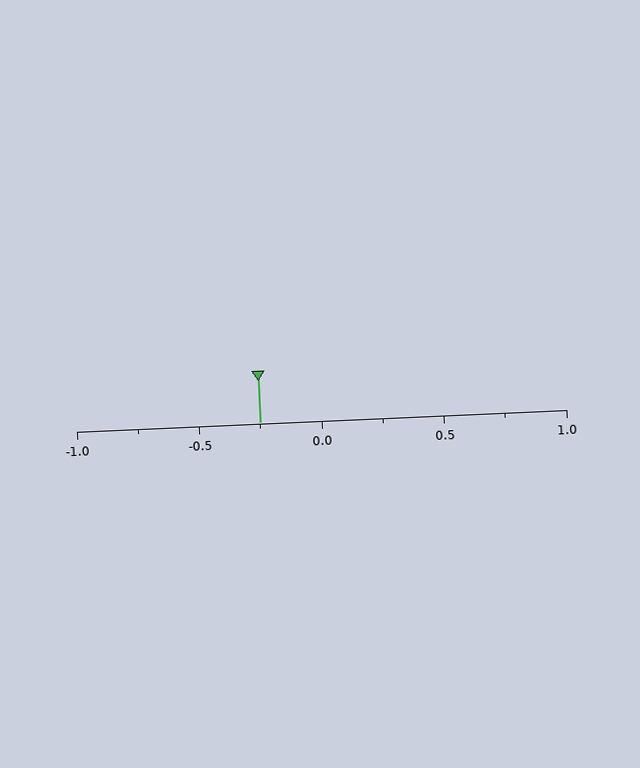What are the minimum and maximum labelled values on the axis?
The axis runs from -1.0 to 1.0.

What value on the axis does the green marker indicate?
The marker indicates approximately -0.25.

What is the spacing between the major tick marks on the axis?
The major ticks are spaced 0.5 apart.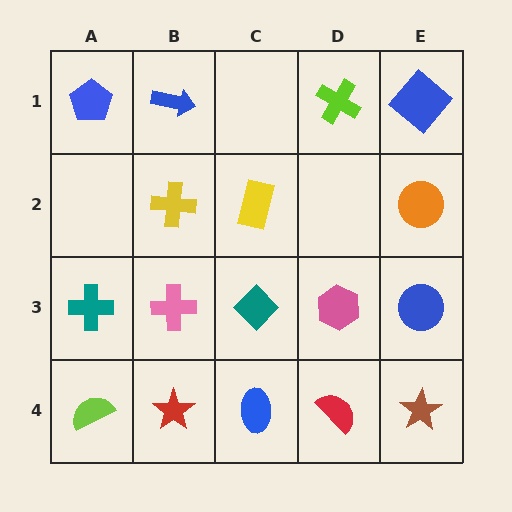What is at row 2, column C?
A yellow rectangle.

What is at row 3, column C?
A teal diamond.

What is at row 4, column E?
A brown star.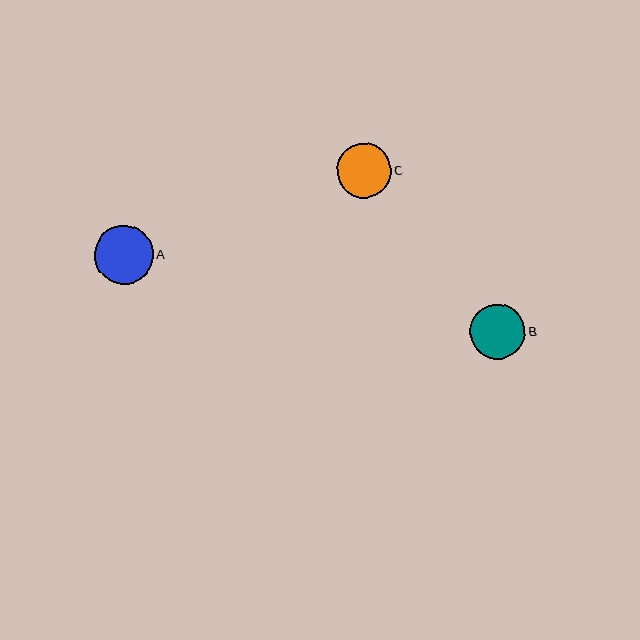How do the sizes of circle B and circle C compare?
Circle B and circle C are approximately the same size.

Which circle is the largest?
Circle A is the largest with a size of approximately 59 pixels.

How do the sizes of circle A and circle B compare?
Circle A and circle B are approximately the same size.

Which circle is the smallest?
Circle C is the smallest with a size of approximately 54 pixels.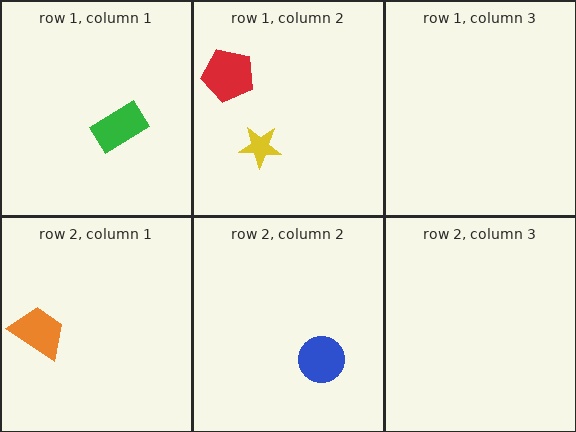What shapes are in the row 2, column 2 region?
The blue circle.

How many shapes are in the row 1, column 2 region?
2.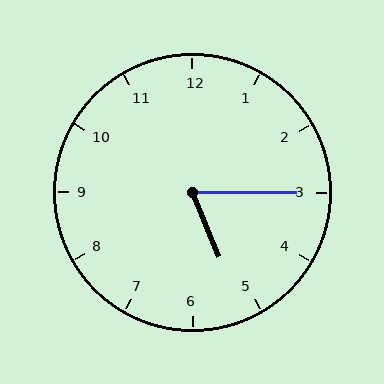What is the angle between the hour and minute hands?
Approximately 68 degrees.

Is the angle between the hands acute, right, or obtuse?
It is acute.